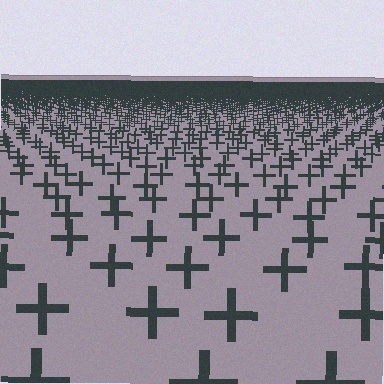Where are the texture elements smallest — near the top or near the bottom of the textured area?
Near the top.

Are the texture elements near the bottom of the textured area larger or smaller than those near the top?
Larger. Near the bottom, elements are closer to the viewer and appear at a bigger on-screen size.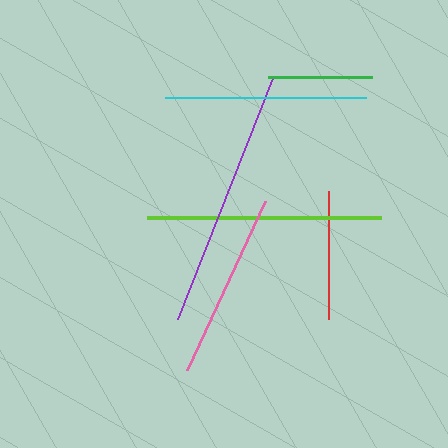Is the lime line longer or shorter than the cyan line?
The lime line is longer than the cyan line.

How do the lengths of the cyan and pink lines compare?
The cyan and pink lines are approximately the same length.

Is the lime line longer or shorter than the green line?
The lime line is longer than the green line.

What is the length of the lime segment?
The lime segment is approximately 234 pixels long.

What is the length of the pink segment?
The pink segment is approximately 186 pixels long.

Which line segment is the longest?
The purple line is the longest at approximately 259 pixels.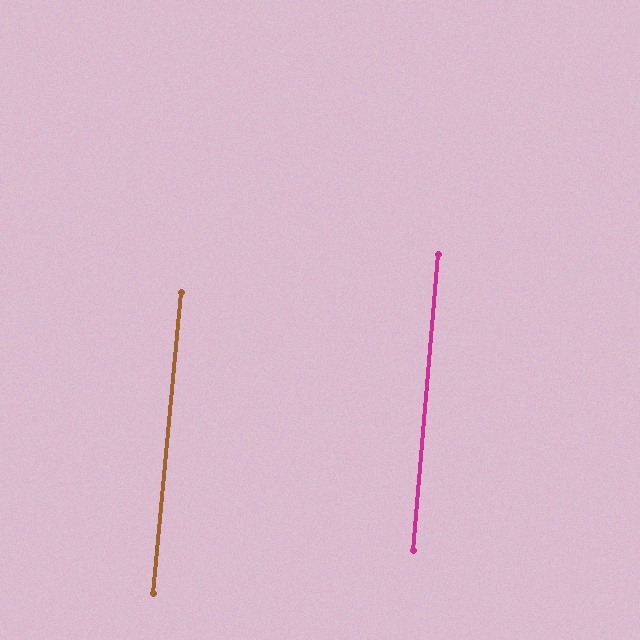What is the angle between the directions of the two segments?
Approximately 1 degree.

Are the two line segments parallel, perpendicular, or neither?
Parallel — their directions differ by only 0.6°.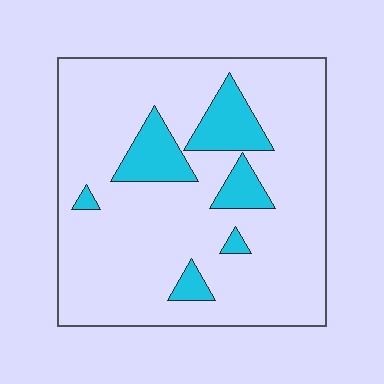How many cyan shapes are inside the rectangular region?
6.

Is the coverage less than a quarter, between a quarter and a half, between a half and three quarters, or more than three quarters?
Less than a quarter.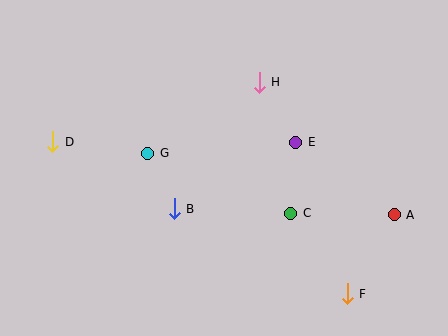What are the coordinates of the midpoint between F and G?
The midpoint between F and G is at (247, 223).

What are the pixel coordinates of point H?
Point H is at (259, 82).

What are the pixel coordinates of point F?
Point F is at (347, 294).